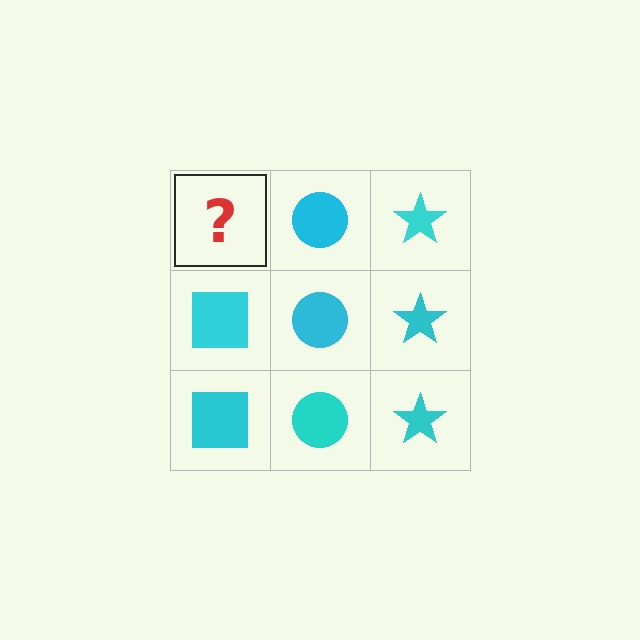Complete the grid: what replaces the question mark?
The question mark should be replaced with a cyan square.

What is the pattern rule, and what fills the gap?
The rule is that each column has a consistent shape. The gap should be filled with a cyan square.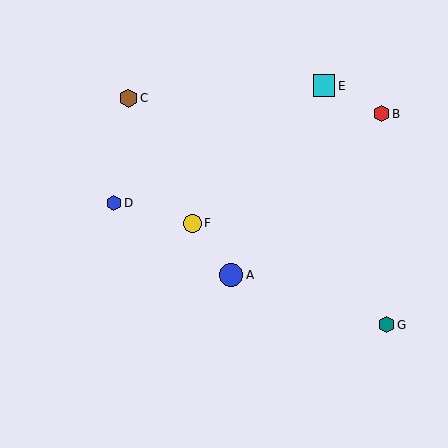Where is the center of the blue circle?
The center of the blue circle is at (231, 275).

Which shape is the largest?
The blue circle (labeled A) is the largest.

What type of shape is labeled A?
Shape A is a blue circle.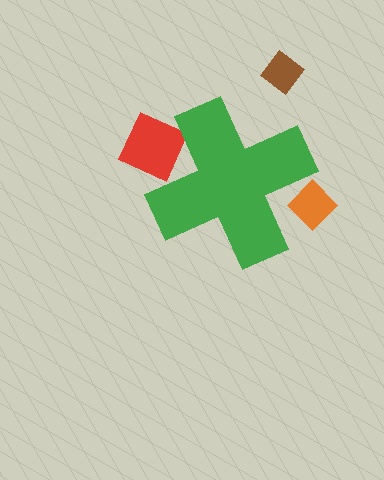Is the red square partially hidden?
Yes, the red square is partially hidden behind the green cross.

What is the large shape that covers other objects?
A green cross.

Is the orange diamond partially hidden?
Yes, the orange diamond is partially hidden behind the green cross.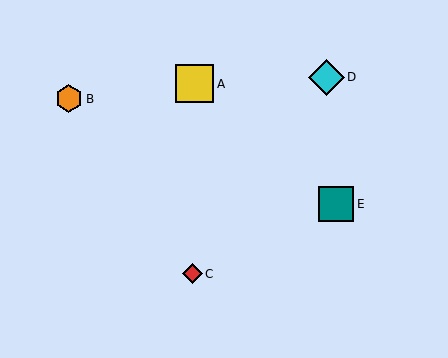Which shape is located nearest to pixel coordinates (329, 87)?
The cyan diamond (labeled D) at (326, 77) is nearest to that location.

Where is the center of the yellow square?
The center of the yellow square is at (195, 84).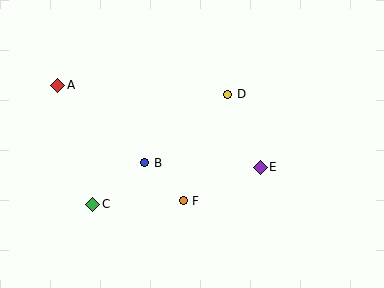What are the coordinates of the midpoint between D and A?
The midpoint between D and A is at (143, 90).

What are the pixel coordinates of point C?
Point C is at (93, 204).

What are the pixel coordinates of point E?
Point E is at (260, 167).